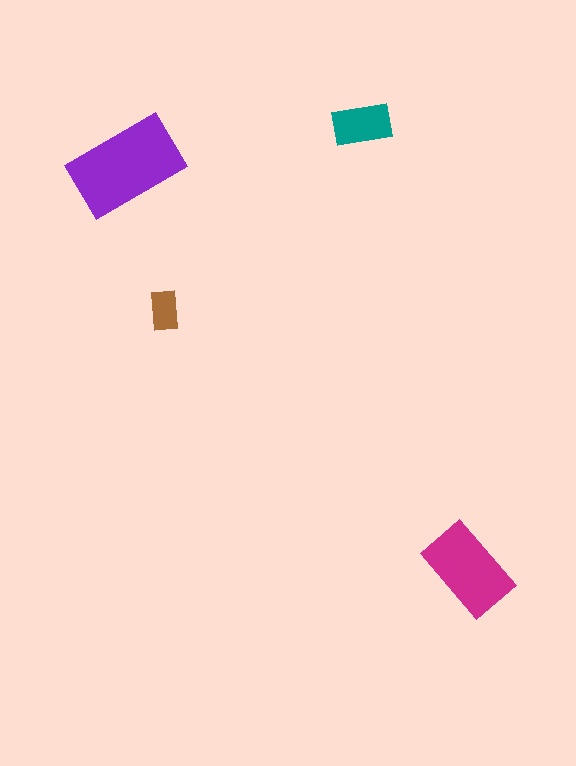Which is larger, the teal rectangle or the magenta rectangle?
The magenta one.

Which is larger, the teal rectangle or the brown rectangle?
The teal one.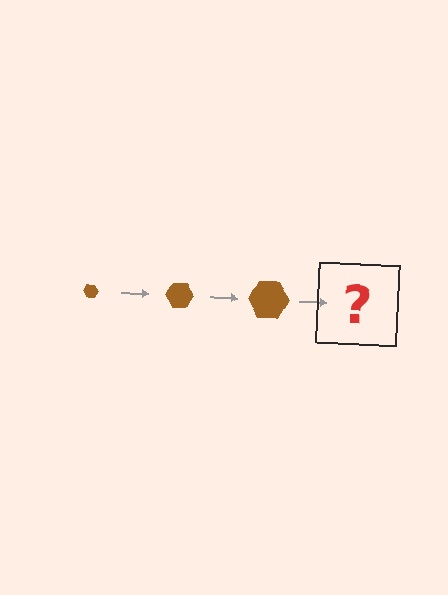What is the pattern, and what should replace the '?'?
The pattern is that the hexagon gets progressively larger each step. The '?' should be a brown hexagon, larger than the previous one.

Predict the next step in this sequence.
The next step is a brown hexagon, larger than the previous one.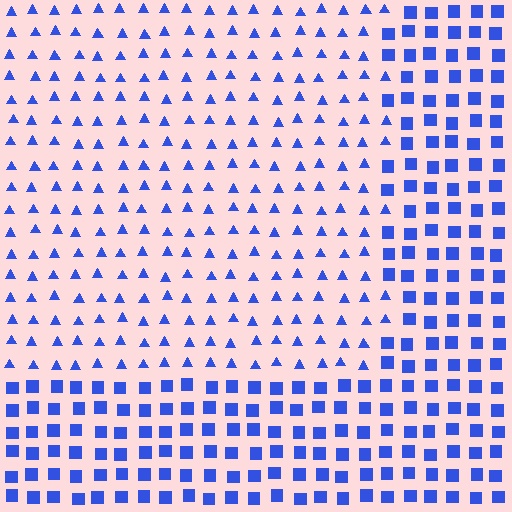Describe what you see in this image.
The image is filled with small blue elements arranged in a uniform grid. A rectangle-shaped region contains triangles, while the surrounding area contains squares. The boundary is defined purely by the change in element shape.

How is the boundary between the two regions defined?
The boundary is defined by a change in element shape: triangles inside vs. squares outside. All elements share the same color and spacing.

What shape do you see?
I see a rectangle.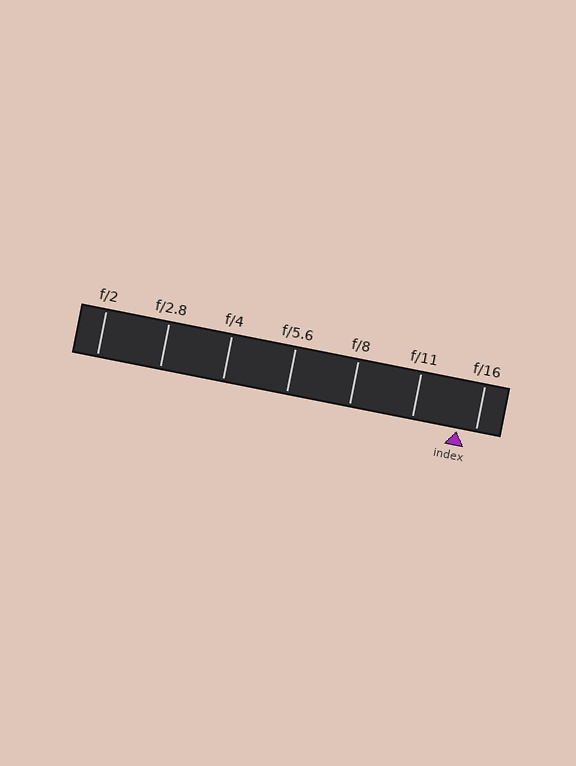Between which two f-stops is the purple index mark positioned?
The index mark is between f/11 and f/16.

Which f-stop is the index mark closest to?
The index mark is closest to f/16.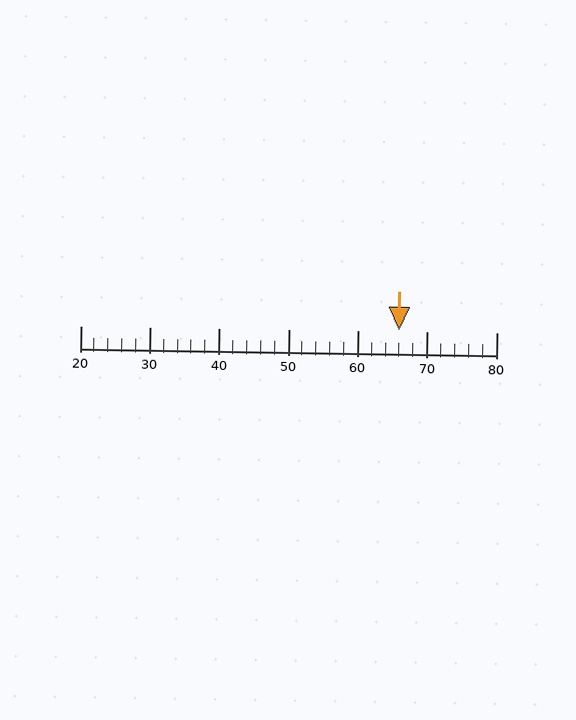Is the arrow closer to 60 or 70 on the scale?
The arrow is closer to 70.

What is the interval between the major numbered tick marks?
The major tick marks are spaced 10 units apart.